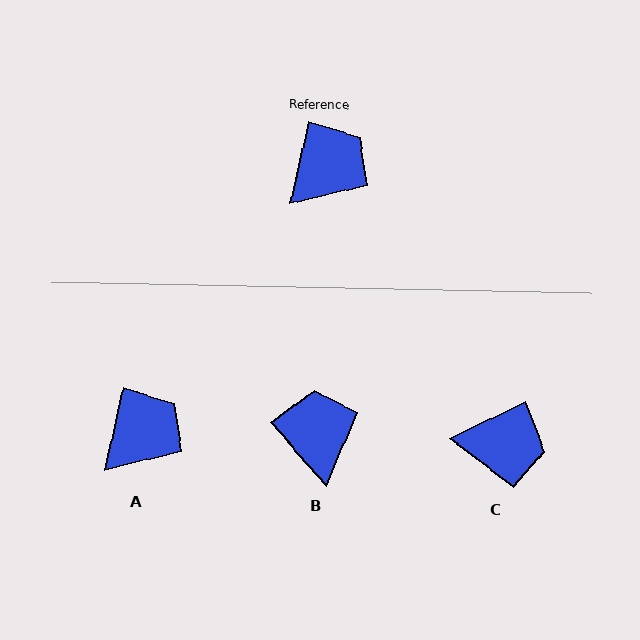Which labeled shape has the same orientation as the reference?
A.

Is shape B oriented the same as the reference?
No, it is off by about 54 degrees.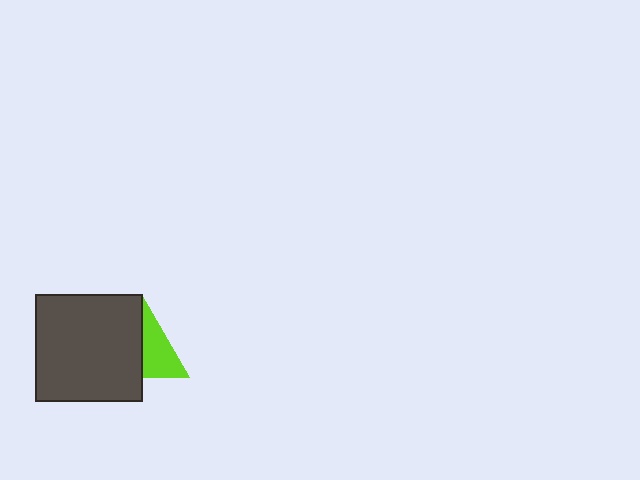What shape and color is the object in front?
The object in front is a dark gray square.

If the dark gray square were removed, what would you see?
You would see the complete lime triangle.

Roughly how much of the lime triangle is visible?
About half of it is visible (roughly 46%).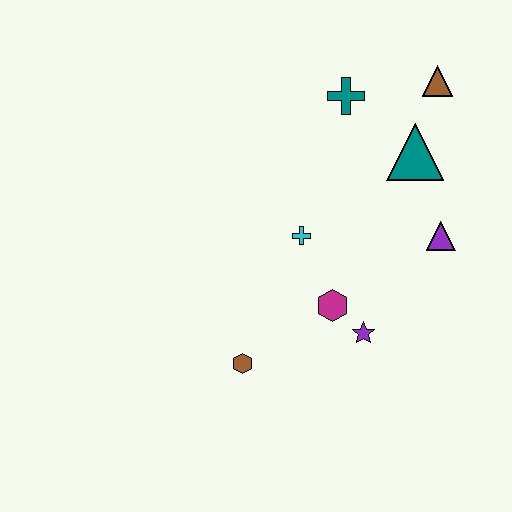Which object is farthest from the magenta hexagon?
The brown triangle is farthest from the magenta hexagon.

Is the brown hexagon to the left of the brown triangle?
Yes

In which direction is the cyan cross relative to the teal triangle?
The cyan cross is to the left of the teal triangle.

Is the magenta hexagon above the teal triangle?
No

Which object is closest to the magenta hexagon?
The purple star is closest to the magenta hexagon.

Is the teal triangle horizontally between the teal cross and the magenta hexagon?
No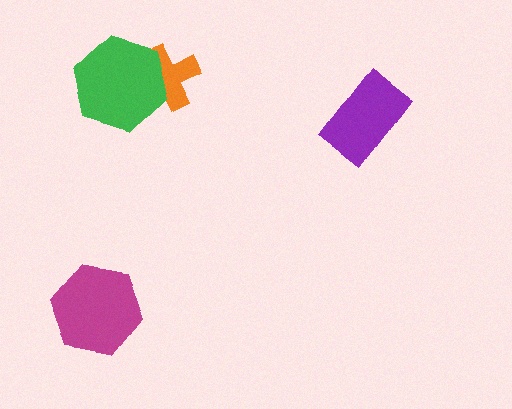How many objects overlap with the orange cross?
1 object overlaps with the orange cross.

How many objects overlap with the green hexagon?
1 object overlaps with the green hexagon.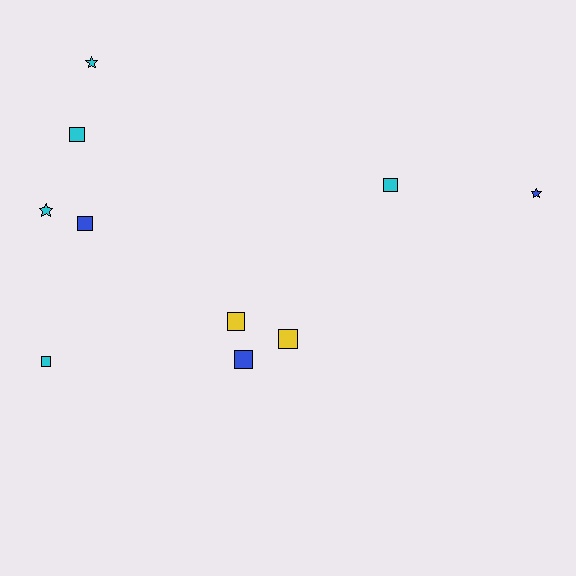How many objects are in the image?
There are 10 objects.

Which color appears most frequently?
Cyan, with 5 objects.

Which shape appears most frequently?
Square, with 7 objects.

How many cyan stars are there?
There are 2 cyan stars.